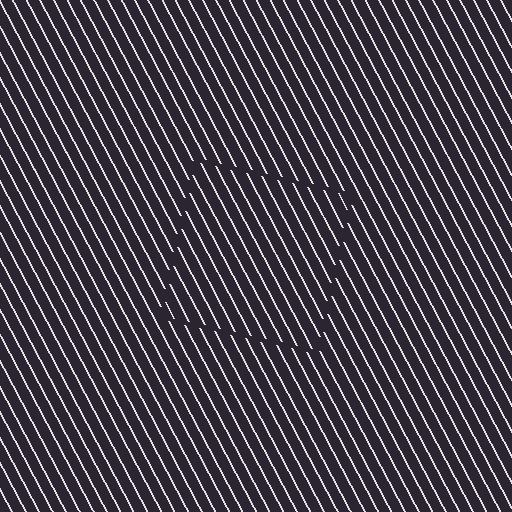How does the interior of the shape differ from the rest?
The interior of the shape contains the same grating, shifted by half a period — the contour is defined by the phase discontinuity where line-ends from the inner and outer gratings abut.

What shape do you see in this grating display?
An illusory square. The interior of the shape contains the same grating, shifted by half a period — the contour is defined by the phase discontinuity where line-ends from the inner and outer gratings abut.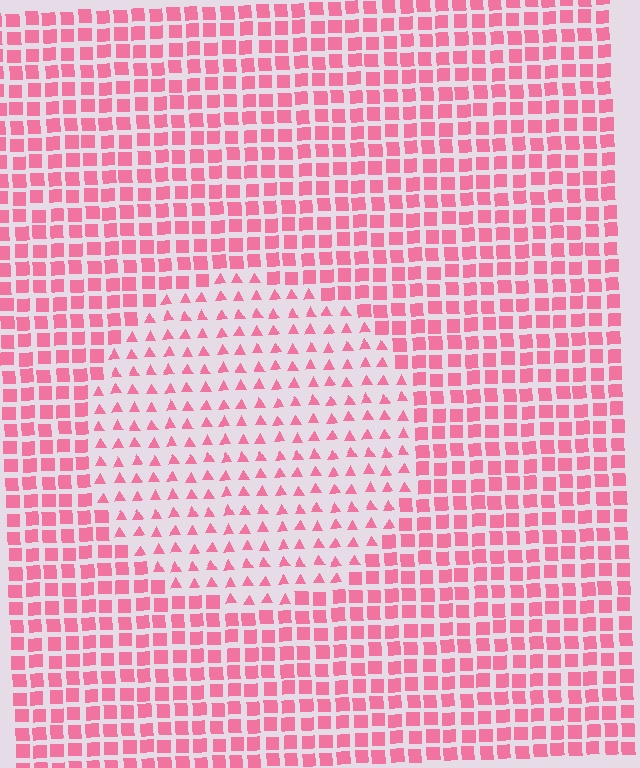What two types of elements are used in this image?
The image uses triangles inside the circle region and squares outside it.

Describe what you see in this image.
The image is filled with small pink elements arranged in a uniform grid. A circle-shaped region contains triangles, while the surrounding area contains squares. The boundary is defined purely by the change in element shape.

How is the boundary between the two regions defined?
The boundary is defined by a change in element shape: triangles inside vs. squares outside. All elements share the same color and spacing.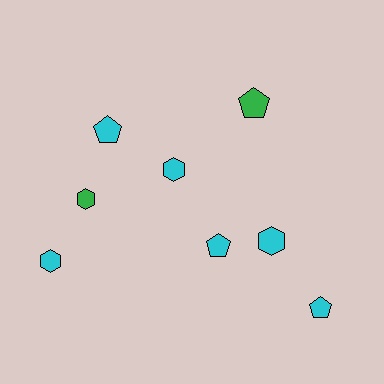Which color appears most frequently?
Cyan, with 6 objects.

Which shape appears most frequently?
Hexagon, with 4 objects.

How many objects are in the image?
There are 8 objects.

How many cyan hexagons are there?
There are 3 cyan hexagons.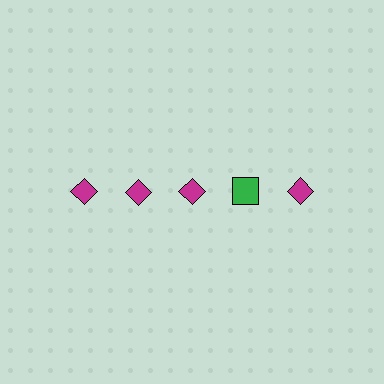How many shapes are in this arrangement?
There are 5 shapes arranged in a grid pattern.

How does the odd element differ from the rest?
It differs in both color (green instead of magenta) and shape (square instead of diamond).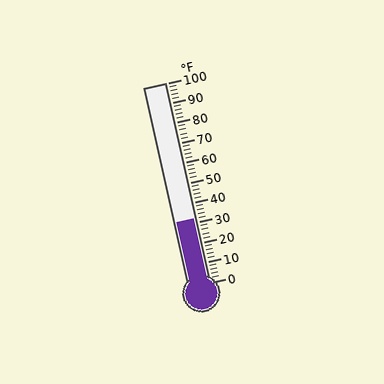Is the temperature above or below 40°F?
The temperature is below 40°F.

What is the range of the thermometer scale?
The thermometer scale ranges from 0°F to 100°F.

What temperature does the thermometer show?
The thermometer shows approximately 32°F.